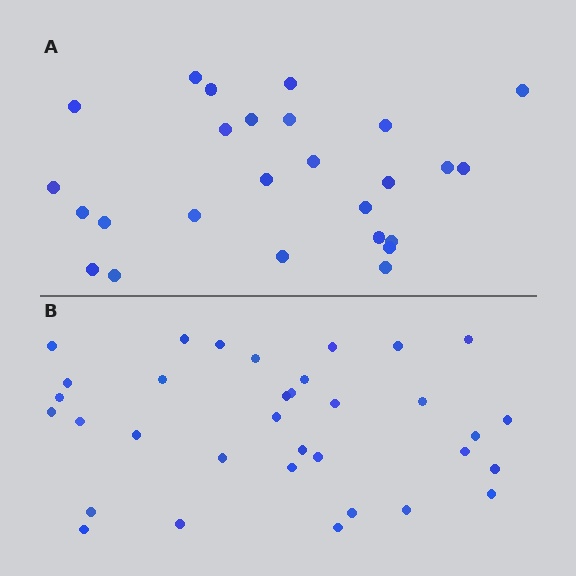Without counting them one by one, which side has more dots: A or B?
Region B (the bottom region) has more dots.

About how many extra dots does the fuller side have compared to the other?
Region B has roughly 8 or so more dots than region A.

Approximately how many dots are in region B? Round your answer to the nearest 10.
About 30 dots. (The exact count is 34, which rounds to 30.)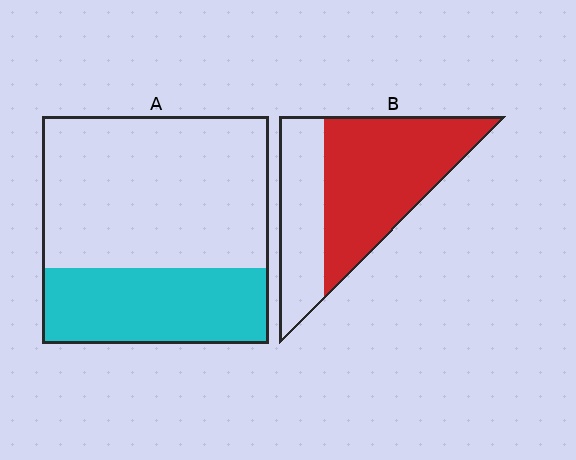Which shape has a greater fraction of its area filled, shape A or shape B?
Shape B.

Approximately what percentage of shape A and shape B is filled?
A is approximately 35% and B is approximately 65%.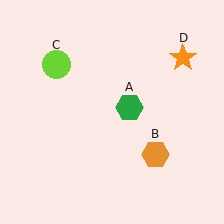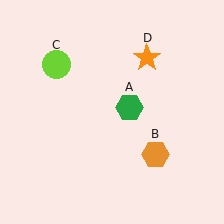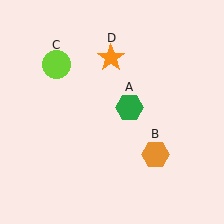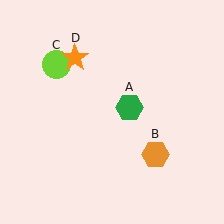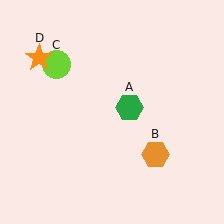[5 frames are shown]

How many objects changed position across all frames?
1 object changed position: orange star (object D).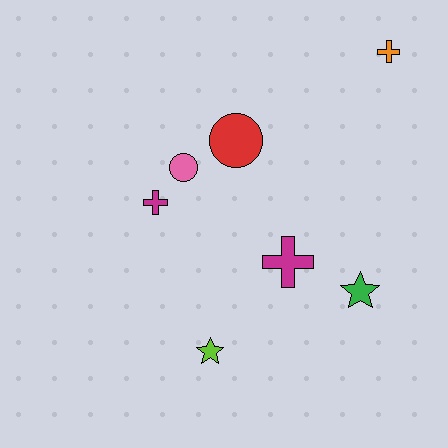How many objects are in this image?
There are 7 objects.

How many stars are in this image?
There are 2 stars.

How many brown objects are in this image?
There are no brown objects.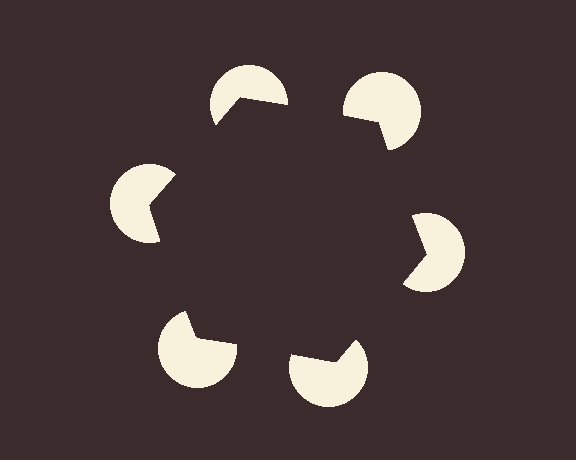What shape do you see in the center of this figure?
An illusory hexagon — its edges are inferred from the aligned wedge cuts in the pac-man discs, not physically drawn.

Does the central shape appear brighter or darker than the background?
It typically appears slightly darker than the background, even though no actual brightness change is drawn.